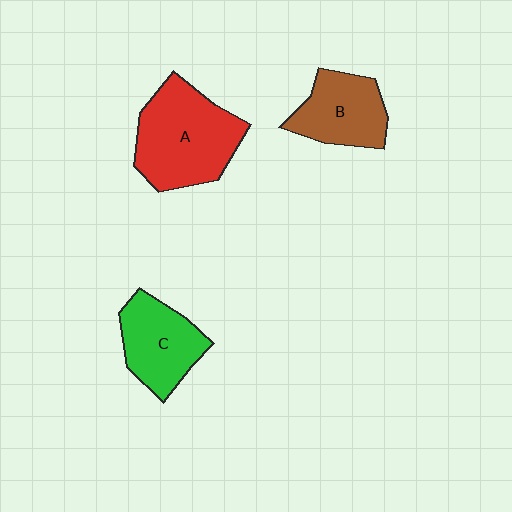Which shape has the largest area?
Shape A (red).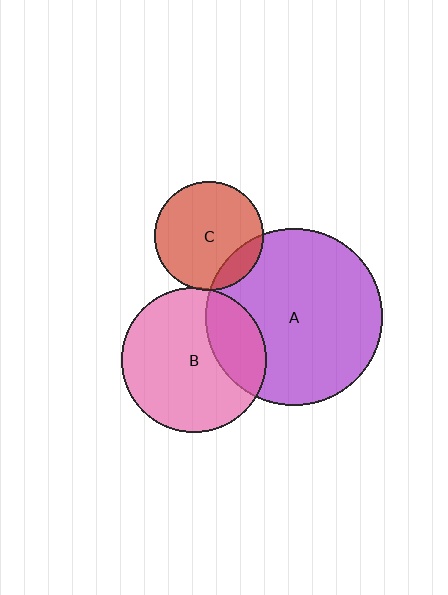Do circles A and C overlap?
Yes.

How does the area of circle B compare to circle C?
Approximately 1.8 times.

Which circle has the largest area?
Circle A (purple).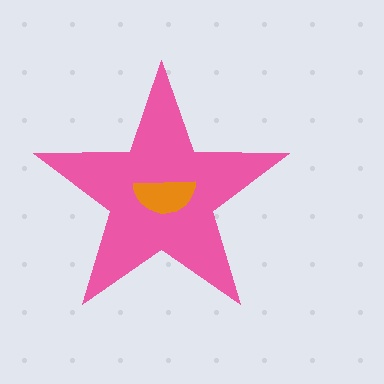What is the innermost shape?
The orange semicircle.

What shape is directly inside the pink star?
The orange semicircle.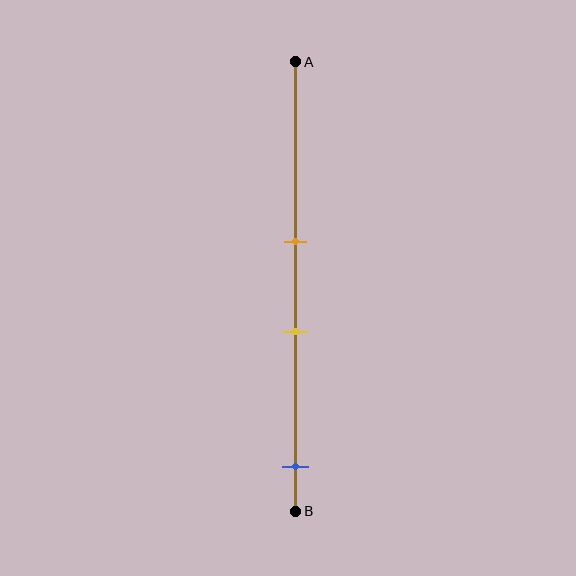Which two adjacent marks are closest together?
The orange and yellow marks are the closest adjacent pair.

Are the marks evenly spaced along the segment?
No, the marks are not evenly spaced.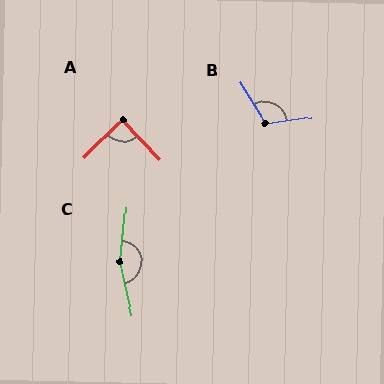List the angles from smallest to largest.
A (89°), B (113°), C (161°).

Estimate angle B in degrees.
Approximately 113 degrees.